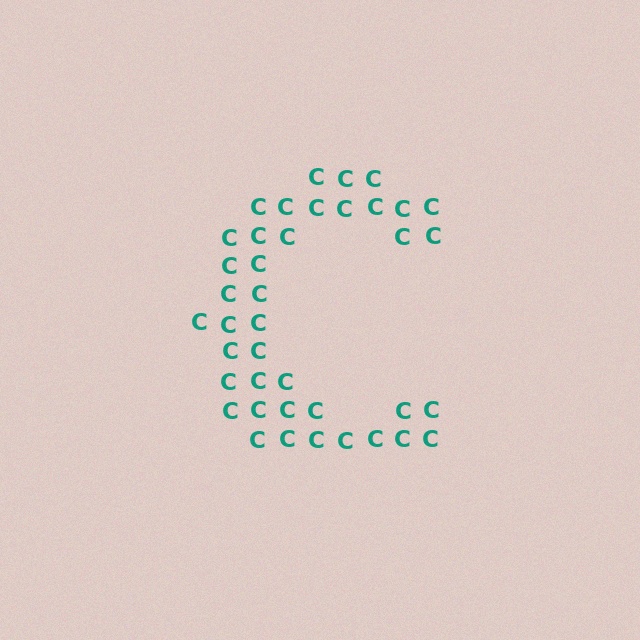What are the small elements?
The small elements are letter C's.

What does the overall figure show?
The overall figure shows the letter C.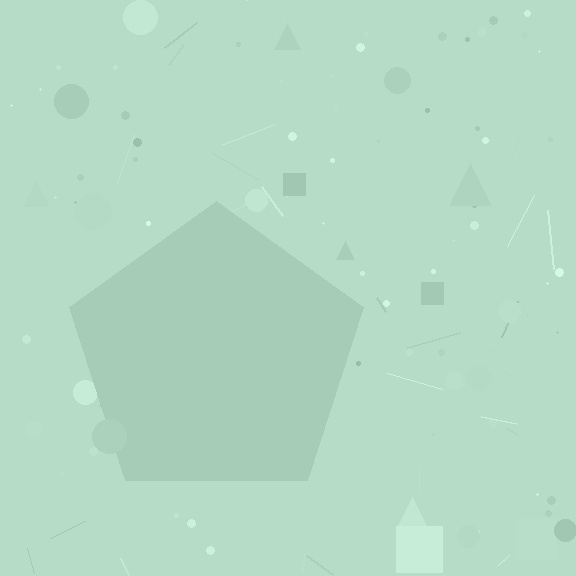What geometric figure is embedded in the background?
A pentagon is embedded in the background.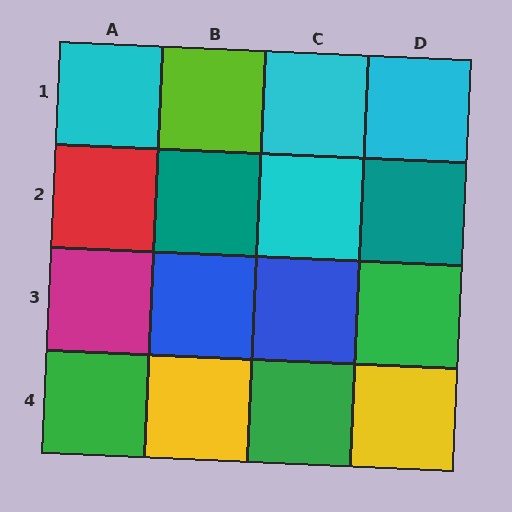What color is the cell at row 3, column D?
Green.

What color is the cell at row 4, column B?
Yellow.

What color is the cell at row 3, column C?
Blue.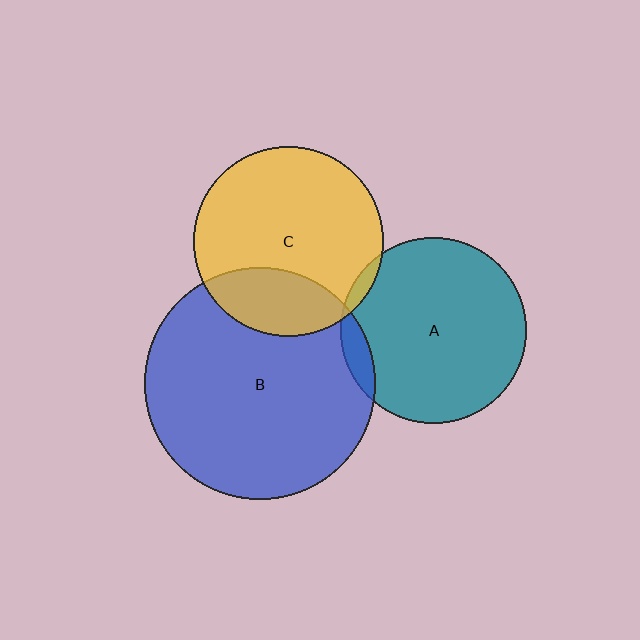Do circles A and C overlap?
Yes.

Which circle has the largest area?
Circle B (blue).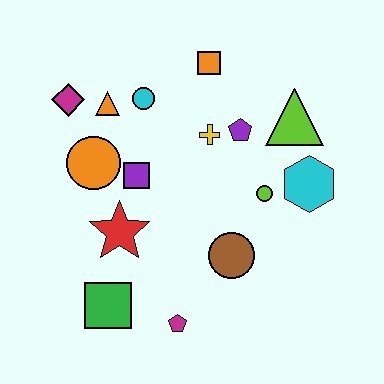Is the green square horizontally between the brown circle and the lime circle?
No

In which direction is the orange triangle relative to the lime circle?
The orange triangle is to the left of the lime circle.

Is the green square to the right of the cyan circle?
No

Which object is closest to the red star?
The purple square is closest to the red star.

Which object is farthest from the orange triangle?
The magenta pentagon is farthest from the orange triangle.